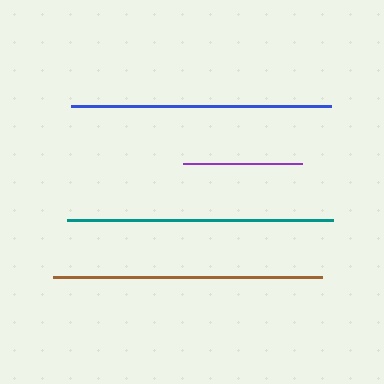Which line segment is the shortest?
The purple line is the shortest at approximately 119 pixels.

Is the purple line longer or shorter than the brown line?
The brown line is longer than the purple line.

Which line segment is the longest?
The brown line is the longest at approximately 269 pixels.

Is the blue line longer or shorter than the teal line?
The teal line is longer than the blue line.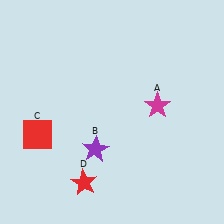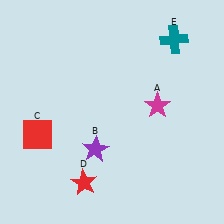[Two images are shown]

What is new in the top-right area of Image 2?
A teal cross (E) was added in the top-right area of Image 2.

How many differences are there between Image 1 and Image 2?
There is 1 difference between the two images.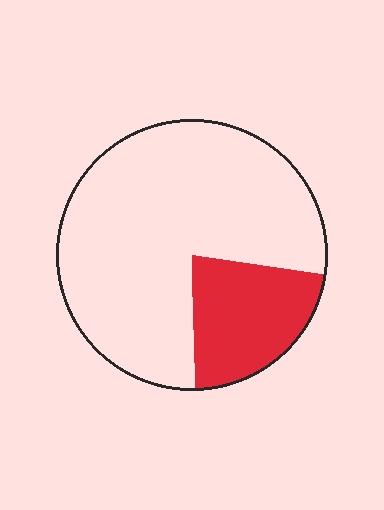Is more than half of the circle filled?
No.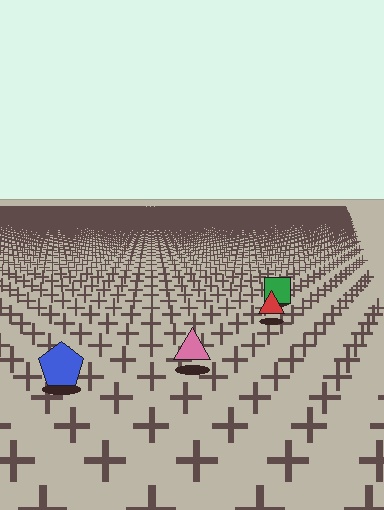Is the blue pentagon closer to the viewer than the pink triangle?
Yes. The blue pentagon is closer — you can tell from the texture gradient: the ground texture is coarser near it.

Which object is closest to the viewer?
The blue pentagon is closest. The texture marks near it are larger and more spread out.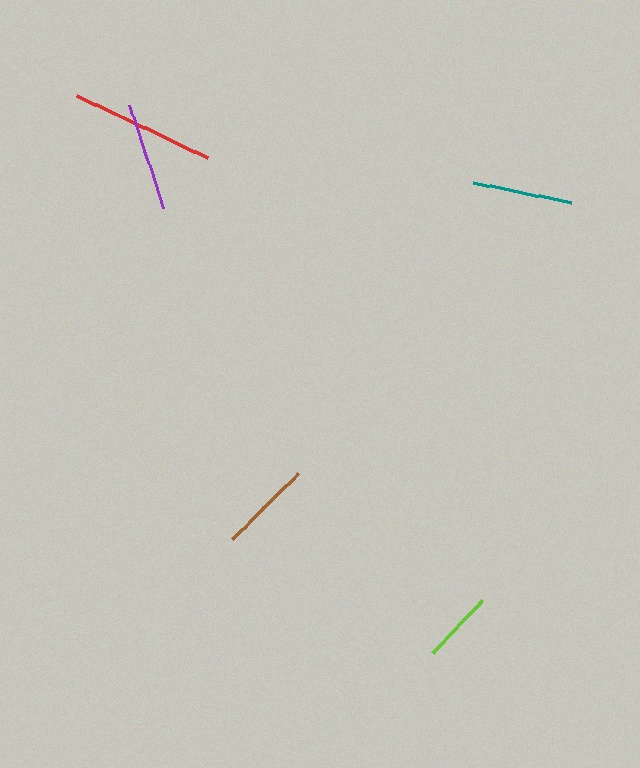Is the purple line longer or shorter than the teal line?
The purple line is longer than the teal line.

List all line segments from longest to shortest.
From longest to shortest: red, purple, teal, brown, lime.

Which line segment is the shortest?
The lime line is the shortest at approximately 73 pixels.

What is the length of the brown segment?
The brown segment is approximately 93 pixels long.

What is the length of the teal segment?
The teal segment is approximately 100 pixels long.